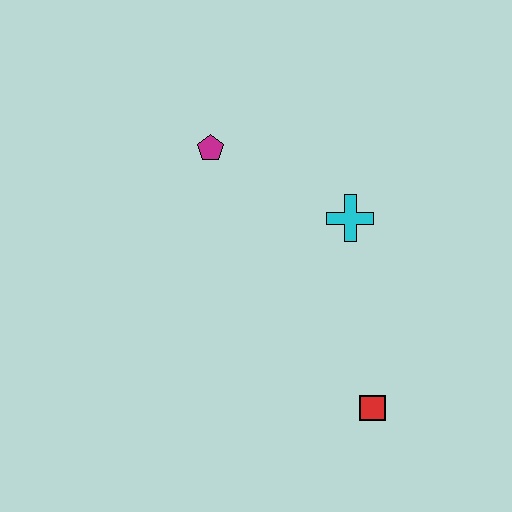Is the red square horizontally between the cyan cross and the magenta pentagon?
No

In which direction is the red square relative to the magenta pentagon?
The red square is below the magenta pentagon.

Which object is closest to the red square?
The cyan cross is closest to the red square.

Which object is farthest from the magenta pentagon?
The red square is farthest from the magenta pentagon.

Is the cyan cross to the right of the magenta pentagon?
Yes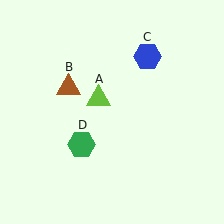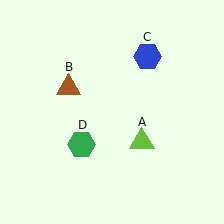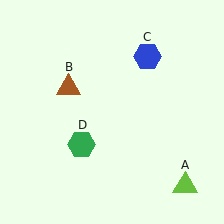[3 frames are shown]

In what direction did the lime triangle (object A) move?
The lime triangle (object A) moved down and to the right.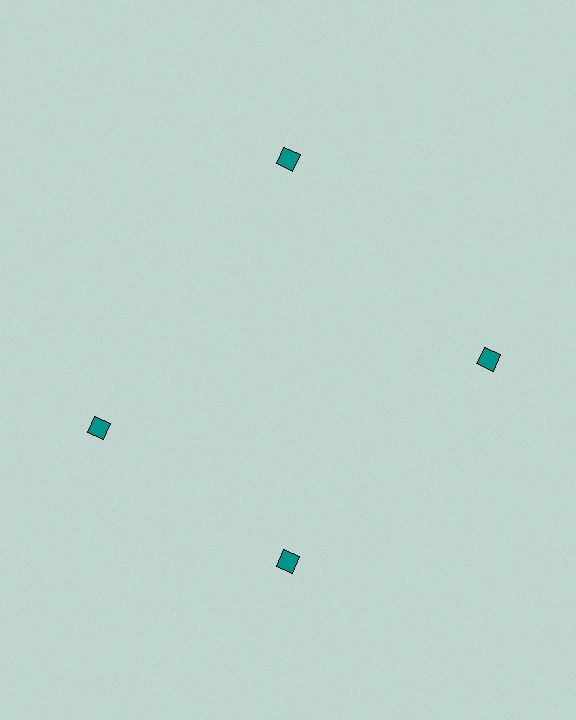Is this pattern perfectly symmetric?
No. The 4 teal diamonds are arranged in a ring, but one element near the 9 o'clock position is rotated out of alignment along the ring, breaking the 4-fold rotational symmetry.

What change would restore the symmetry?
The symmetry would be restored by rotating it back into even spacing with its neighbors so that all 4 diamonds sit at equal angles and equal distance from the center.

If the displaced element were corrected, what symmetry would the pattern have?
It would have 4-fold rotational symmetry — the pattern would map onto itself every 90 degrees.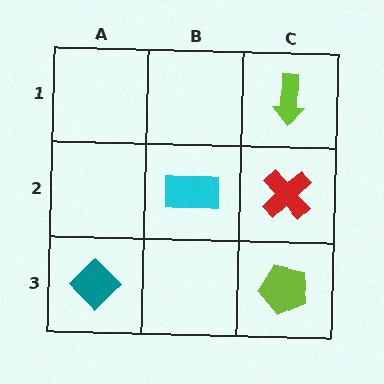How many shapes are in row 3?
2 shapes.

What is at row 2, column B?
A cyan rectangle.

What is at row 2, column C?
A red cross.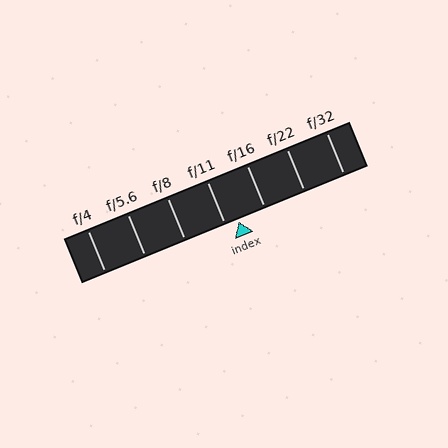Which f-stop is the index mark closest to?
The index mark is closest to f/11.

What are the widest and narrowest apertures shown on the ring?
The widest aperture shown is f/4 and the narrowest is f/32.